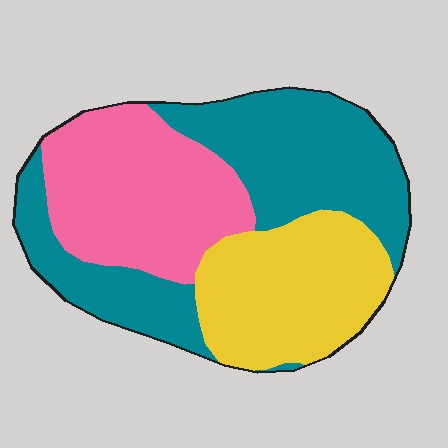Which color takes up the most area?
Teal, at roughly 40%.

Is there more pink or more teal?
Teal.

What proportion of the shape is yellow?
Yellow takes up between a quarter and a half of the shape.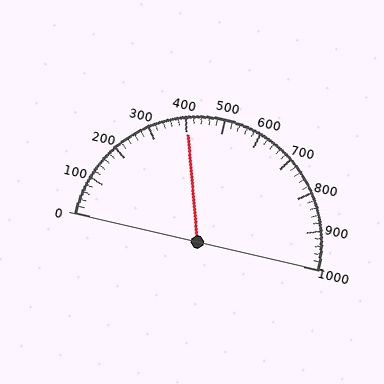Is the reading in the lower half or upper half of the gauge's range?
The reading is in the lower half of the range (0 to 1000).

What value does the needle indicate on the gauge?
The needle indicates approximately 400.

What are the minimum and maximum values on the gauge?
The gauge ranges from 0 to 1000.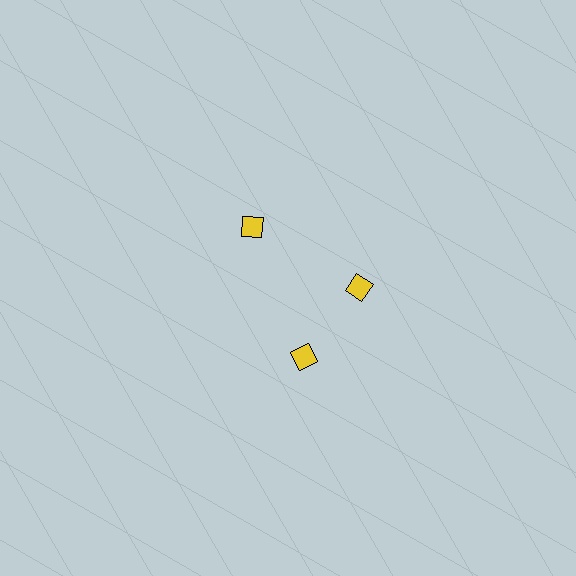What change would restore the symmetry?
The symmetry would be restored by rotating it back into even spacing with its neighbors so that all 3 diamonds sit at equal angles and equal distance from the center.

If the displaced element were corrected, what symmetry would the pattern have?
It would have 3-fold rotational symmetry — the pattern would map onto itself every 120 degrees.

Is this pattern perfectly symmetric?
No. The 3 yellow diamonds are arranged in a ring, but one element near the 7 o'clock position is rotated out of alignment along the ring, breaking the 3-fold rotational symmetry.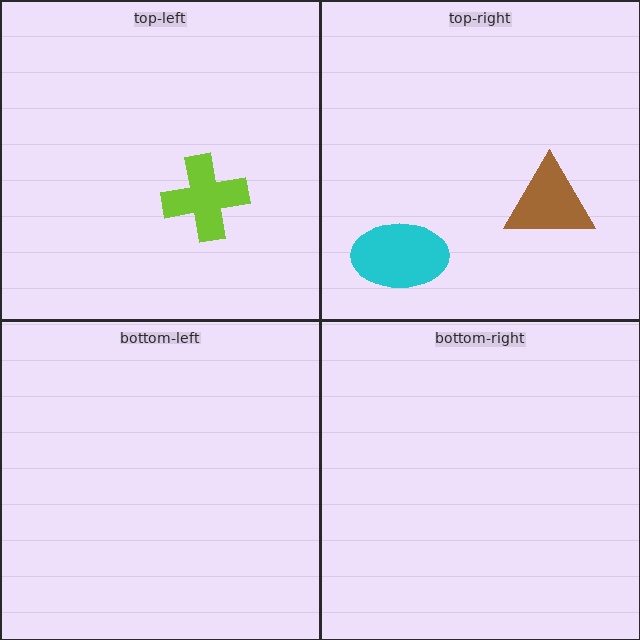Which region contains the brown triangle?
The top-right region.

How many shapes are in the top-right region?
2.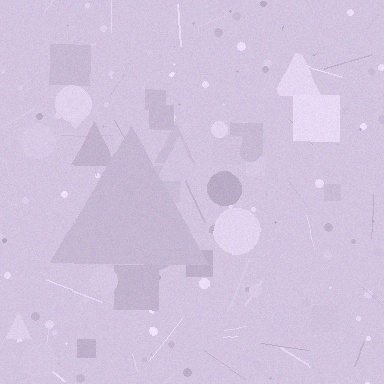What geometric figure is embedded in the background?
A triangle is embedded in the background.